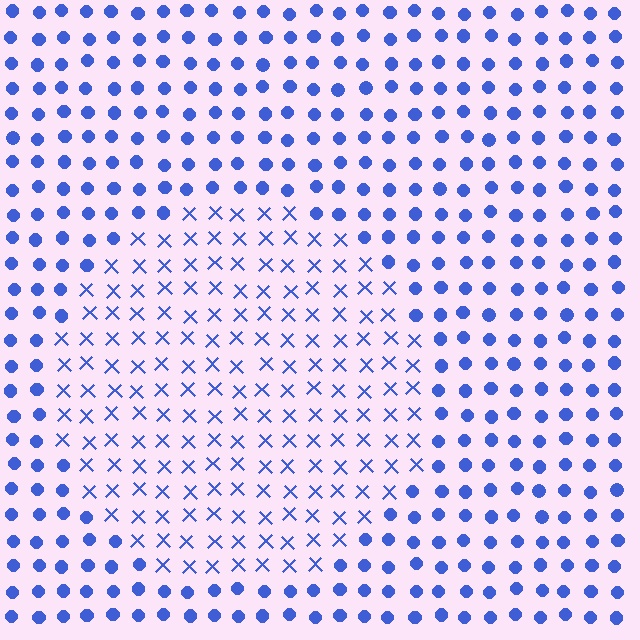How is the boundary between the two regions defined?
The boundary is defined by a change in element shape: X marks inside vs. circles outside. All elements share the same color and spacing.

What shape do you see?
I see a circle.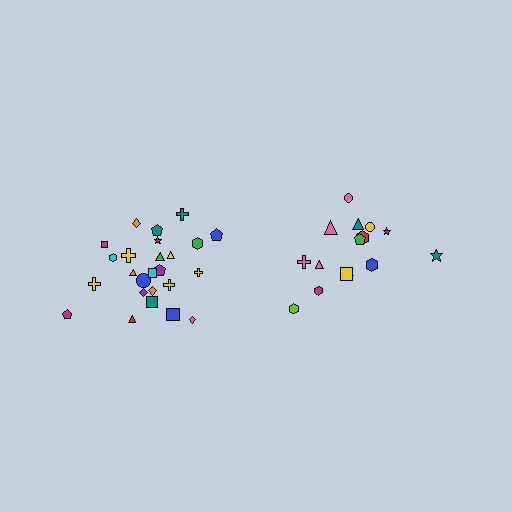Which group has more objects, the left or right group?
The left group.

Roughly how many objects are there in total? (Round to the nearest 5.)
Roughly 40 objects in total.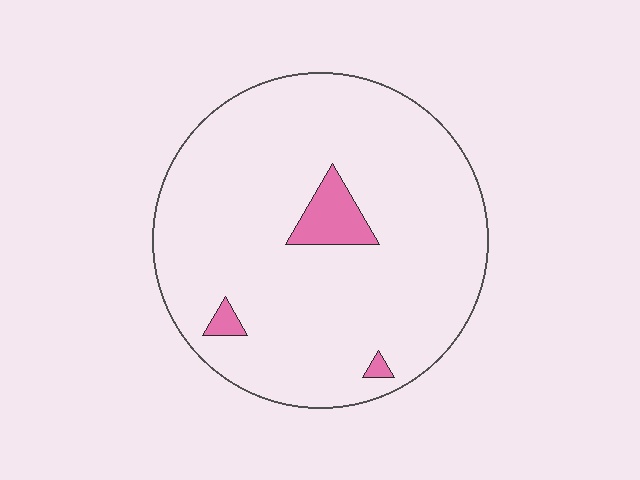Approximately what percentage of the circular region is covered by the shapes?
Approximately 5%.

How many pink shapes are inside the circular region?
3.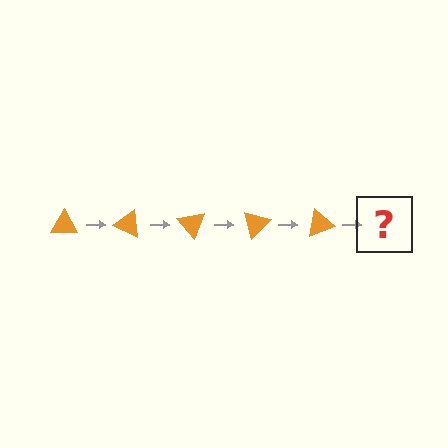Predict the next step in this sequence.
The next step is an orange triangle rotated 125 degrees.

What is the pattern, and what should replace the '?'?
The pattern is that the triangle rotates 25 degrees each step. The '?' should be an orange triangle rotated 125 degrees.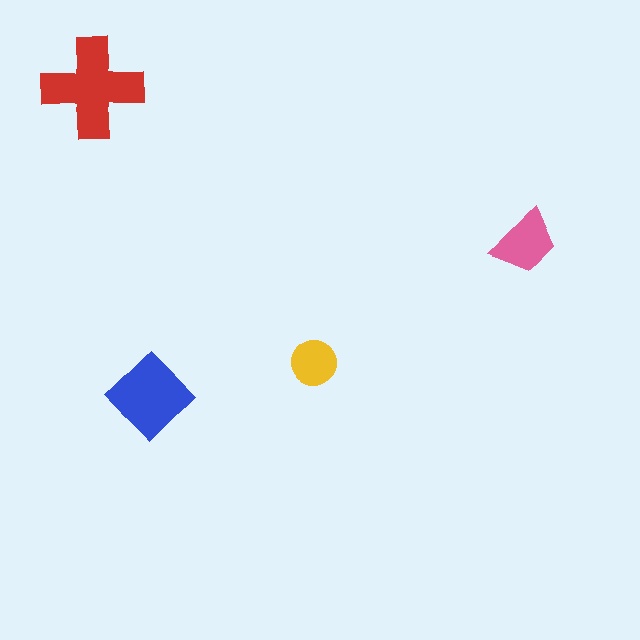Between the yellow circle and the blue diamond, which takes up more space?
The blue diamond.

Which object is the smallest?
The yellow circle.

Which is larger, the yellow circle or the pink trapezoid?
The pink trapezoid.